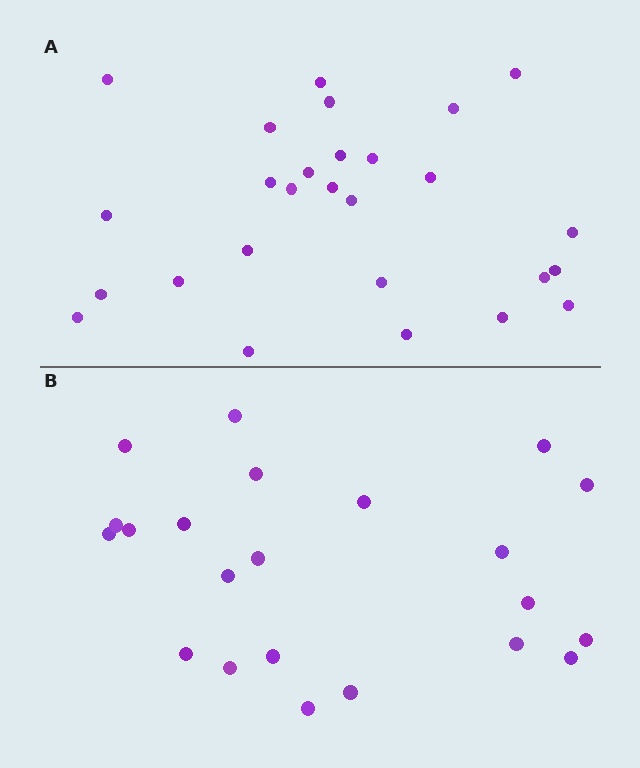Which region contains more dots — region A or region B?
Region A (the top region) has more dots.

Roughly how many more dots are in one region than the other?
Region A has about 5 more dots than region B.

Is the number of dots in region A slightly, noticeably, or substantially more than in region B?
Region A has only slightly more — the two regions are fairly close. The ratio is roughly 1.2 to 1.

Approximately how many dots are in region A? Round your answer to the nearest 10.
About 30 dots. (The exact count is 27, which rounds to 30.)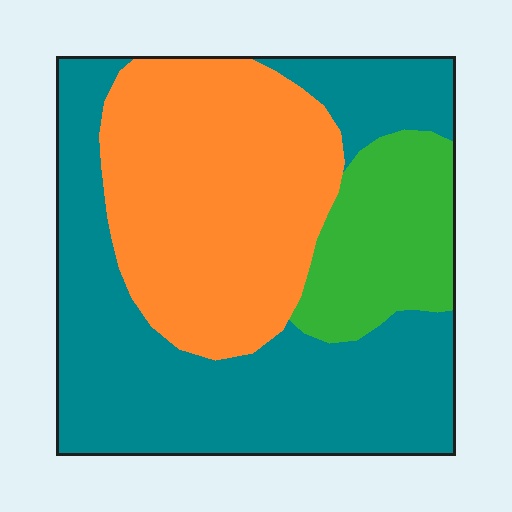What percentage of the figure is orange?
Orange covers around 35% of the figure.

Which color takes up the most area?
Teal, at roughly 50%.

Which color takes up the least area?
Green, at roughly 15%.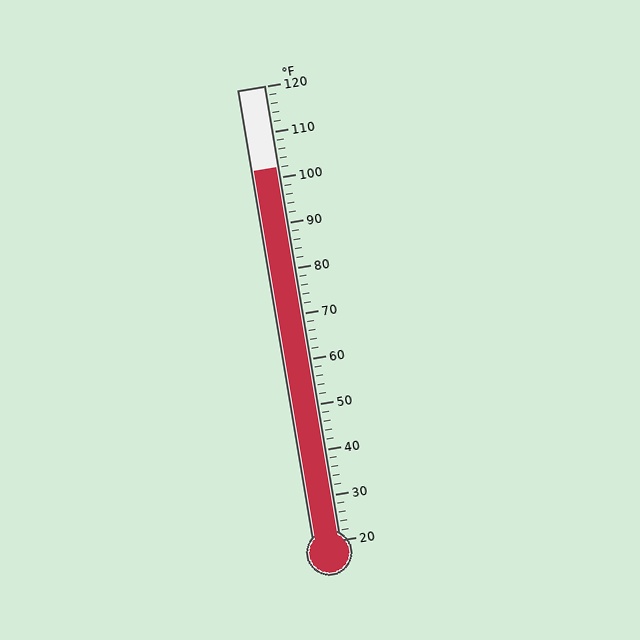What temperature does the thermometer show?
The thermometer shows approximately 102°F.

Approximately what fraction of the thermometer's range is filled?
The thermometer is filled to approximately 80% of its range.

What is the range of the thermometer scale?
The thermometer scale ranges from 20°F to 120°F.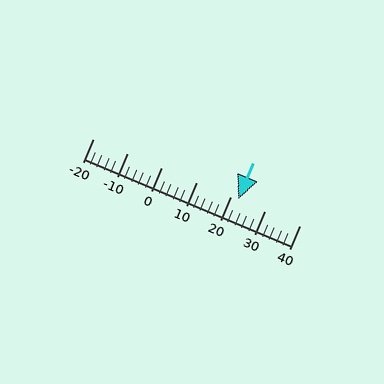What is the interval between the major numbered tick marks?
The major tick marks are spaced 10 units apart.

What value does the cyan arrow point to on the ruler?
The cyan arrow points to approximately 22.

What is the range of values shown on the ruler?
The ruler shows values from -20 to 40.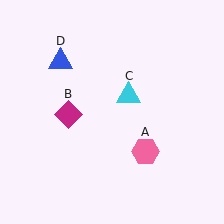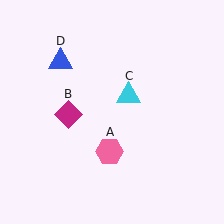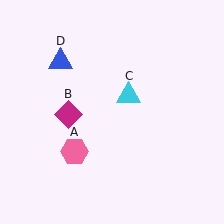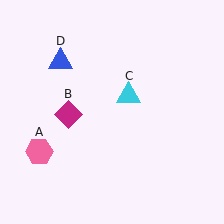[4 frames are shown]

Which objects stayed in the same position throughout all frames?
Magenta diamond (object B) and cyan triangle (object C) and blue triangle (object D) remained stationary.